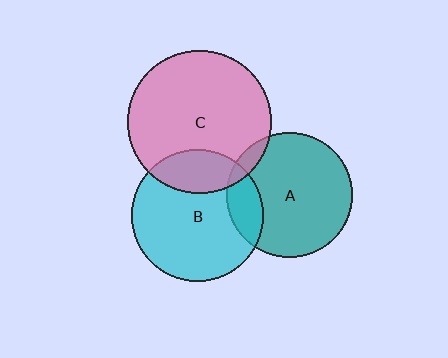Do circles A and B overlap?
Yes.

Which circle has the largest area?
Circle C (pink).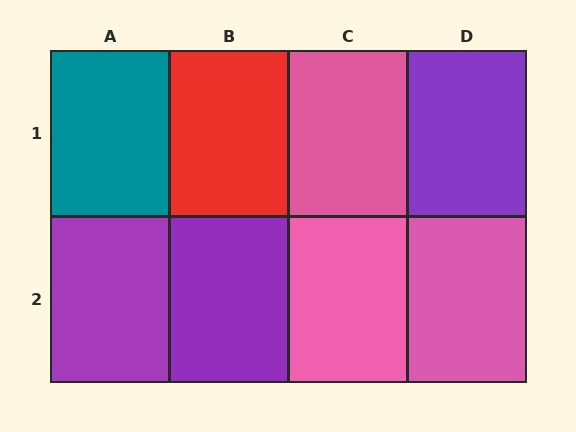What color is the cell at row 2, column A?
Purple.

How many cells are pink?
3 cells are pink.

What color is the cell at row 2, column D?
Pink.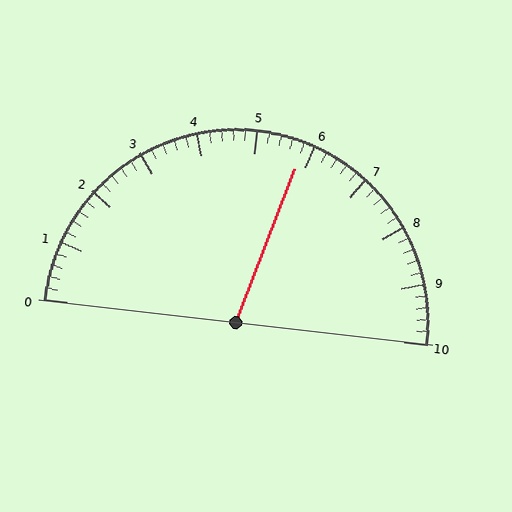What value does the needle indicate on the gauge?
The needle indicates approximately 5.8.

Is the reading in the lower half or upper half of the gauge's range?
The reading is in the upper half of the range (0 to 10).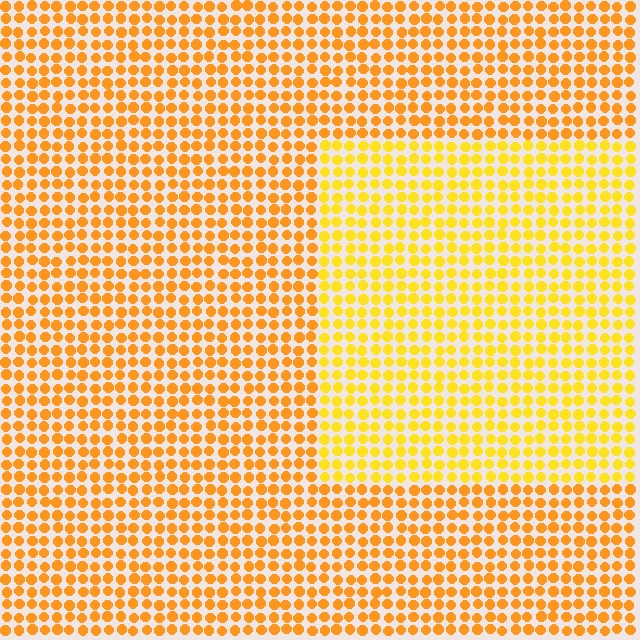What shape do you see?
I see a rectangle.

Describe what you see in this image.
The image is filled with small orange elements in a uniform arrangement. A rectangle-shaped region is visible where the elements are tinted to a slightly different hue, forming a subtle color boundary.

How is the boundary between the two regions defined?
The boundary is defined purely by a slight shift in hue (about 21 degrees). Spacing, size, and orientation are identical on both sides.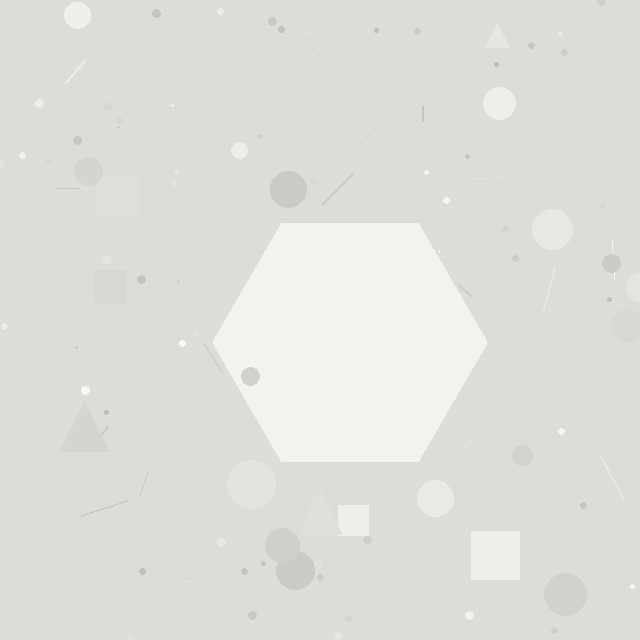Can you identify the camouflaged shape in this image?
The camouflaged shape is a hexagon.